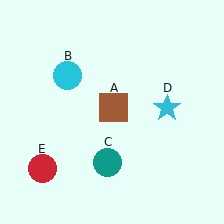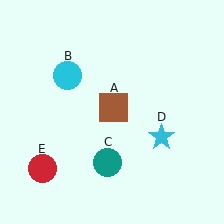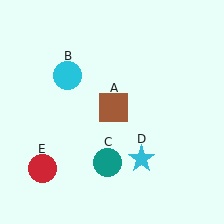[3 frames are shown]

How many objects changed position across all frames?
1 object changed position: cyan star (object D).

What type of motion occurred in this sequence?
The cyan star (object D) rotated clockwise around the center of the scene.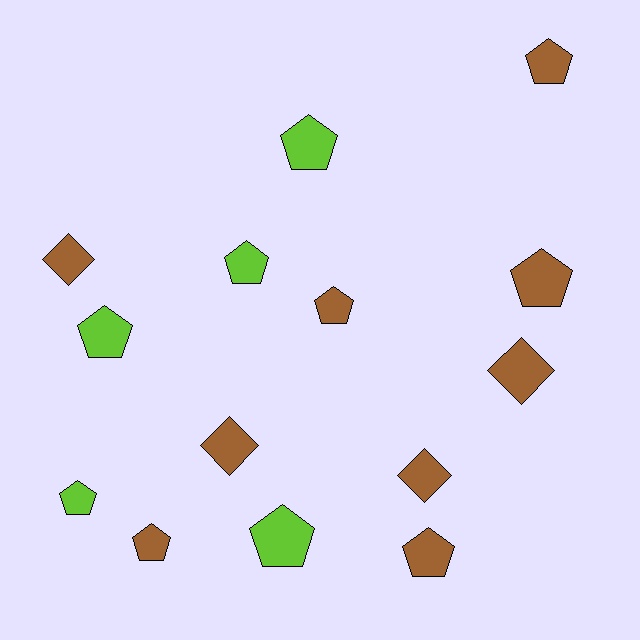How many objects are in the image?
There are 14 objects.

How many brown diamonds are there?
There are 4 brown diamonds.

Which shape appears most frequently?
Pentagon, with 10 objects.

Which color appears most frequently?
Brown, with 9 objects.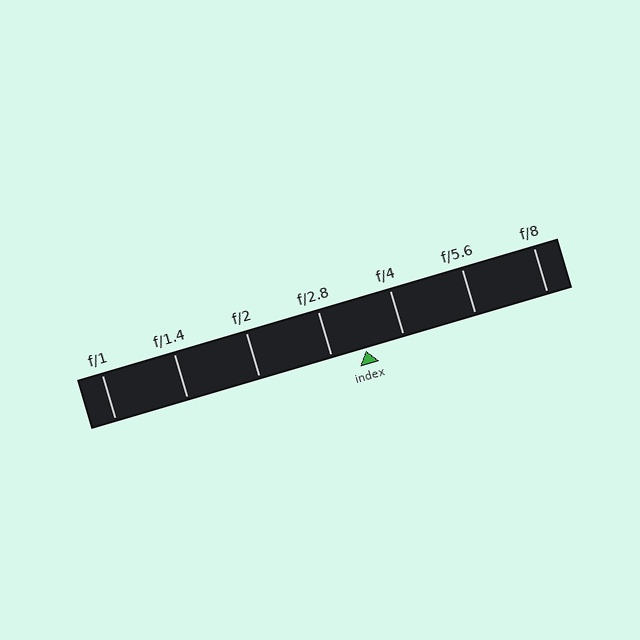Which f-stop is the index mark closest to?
The index mark is closest to f/2.8.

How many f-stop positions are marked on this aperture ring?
There are 7 f-stop positions marked.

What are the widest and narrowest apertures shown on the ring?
The widest aperture shown is f/1 and the narrowest is f/8.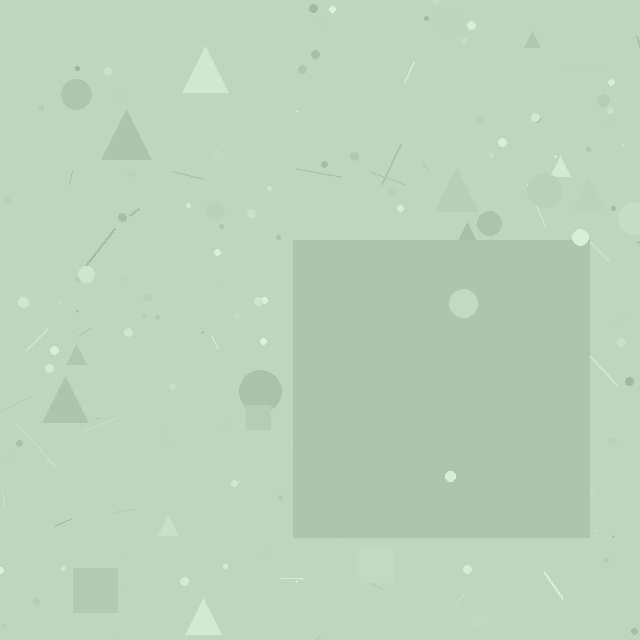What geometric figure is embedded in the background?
A square is embedded in the background.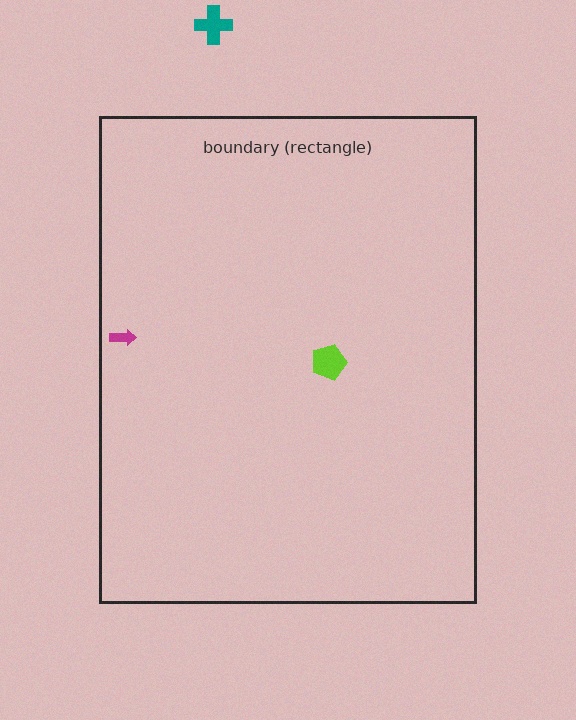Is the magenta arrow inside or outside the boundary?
Inside.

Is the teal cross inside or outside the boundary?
Outside.